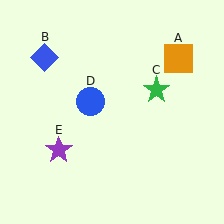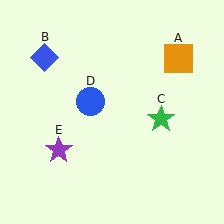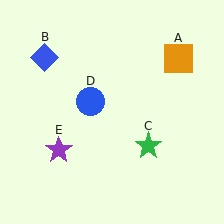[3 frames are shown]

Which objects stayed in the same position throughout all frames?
Orange square (object A) and blue diamond (object B) and blue circle (object D) and purple star (object E) remained stationary.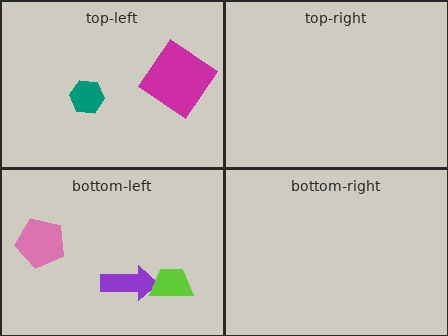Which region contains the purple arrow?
The bottom-left region.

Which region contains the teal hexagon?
The top-left region.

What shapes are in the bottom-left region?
The purple arrow, the lime trapezoid, the pink pentagon.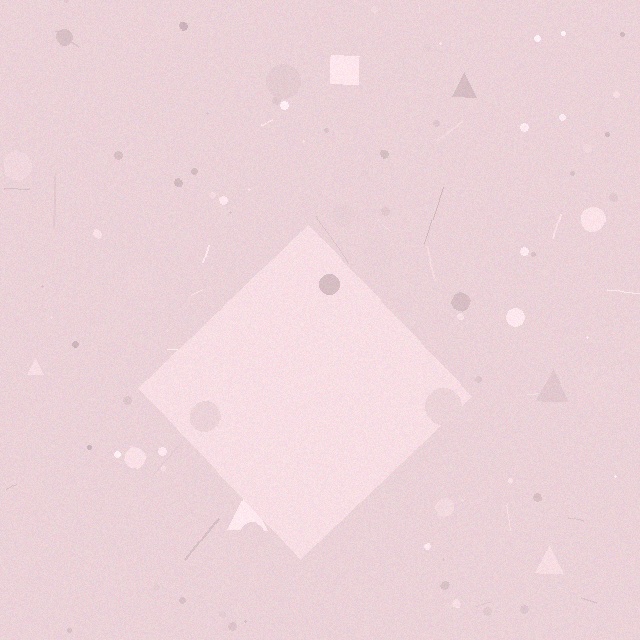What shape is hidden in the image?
A diamond is hidden in the image.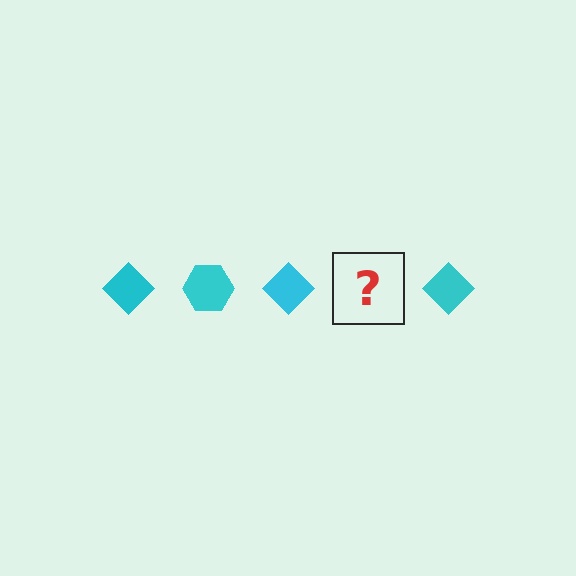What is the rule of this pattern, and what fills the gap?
The rule is that the pattern cycles through diamond, hexagon shapes in cyan. The gap should be filled with a cyan hexagon.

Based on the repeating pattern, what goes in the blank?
The blank should be a cyan hexagon.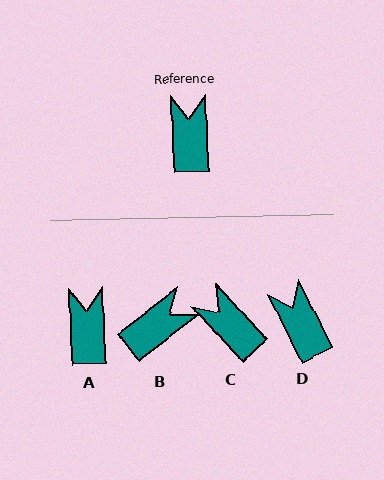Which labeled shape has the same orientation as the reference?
A.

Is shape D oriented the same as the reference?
No, it is off by about 25 degrees.